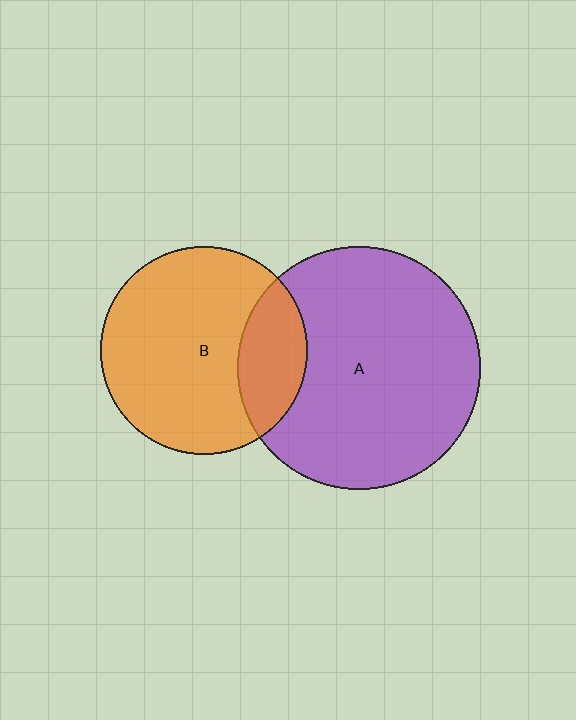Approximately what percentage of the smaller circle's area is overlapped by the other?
Approximately 25%.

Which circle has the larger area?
Circle A (purple).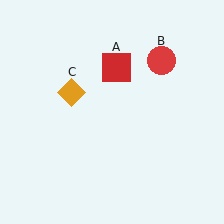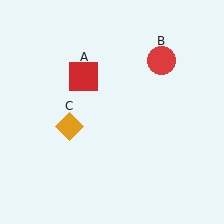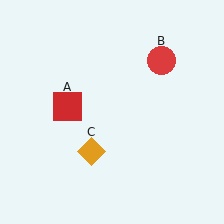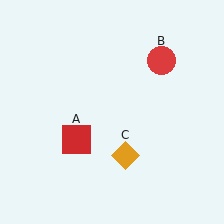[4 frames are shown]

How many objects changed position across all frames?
2 objects changed position: red square (object A), orange diamond (object C).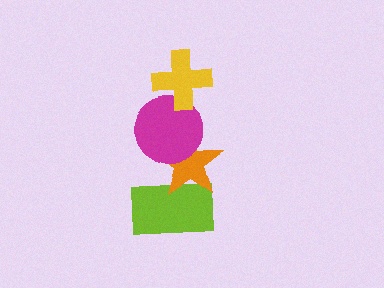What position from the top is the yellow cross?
The yellow cross is 1st from the top.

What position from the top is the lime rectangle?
The lime rectangle is 4th from the top.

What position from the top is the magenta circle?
The magenta circle is 2nd from the top.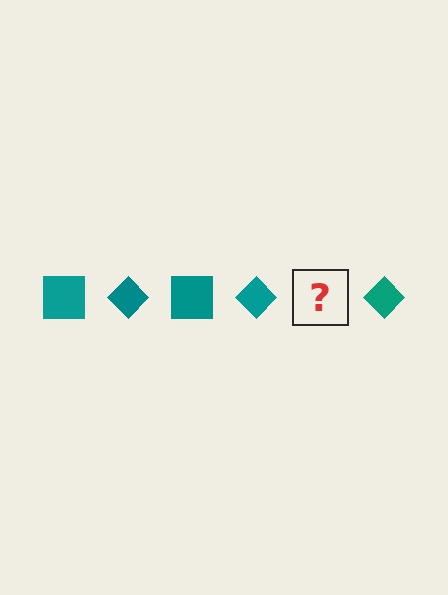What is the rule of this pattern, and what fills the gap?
The rule is that the pattern cycles through square, diamond shapes in teal. The gap should be filled with a teal square.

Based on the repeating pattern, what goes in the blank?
The blank should be a teal square.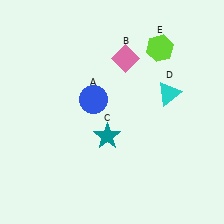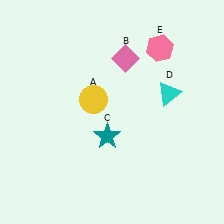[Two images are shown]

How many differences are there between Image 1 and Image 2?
There are 2 differences between the two images.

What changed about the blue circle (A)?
In Image 1, A is blue. In Image 2, it changed to yellow.